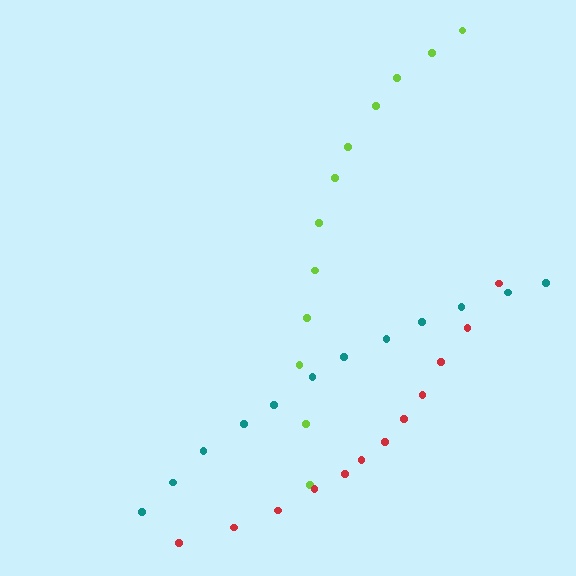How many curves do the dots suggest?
There are 3 distinct paths.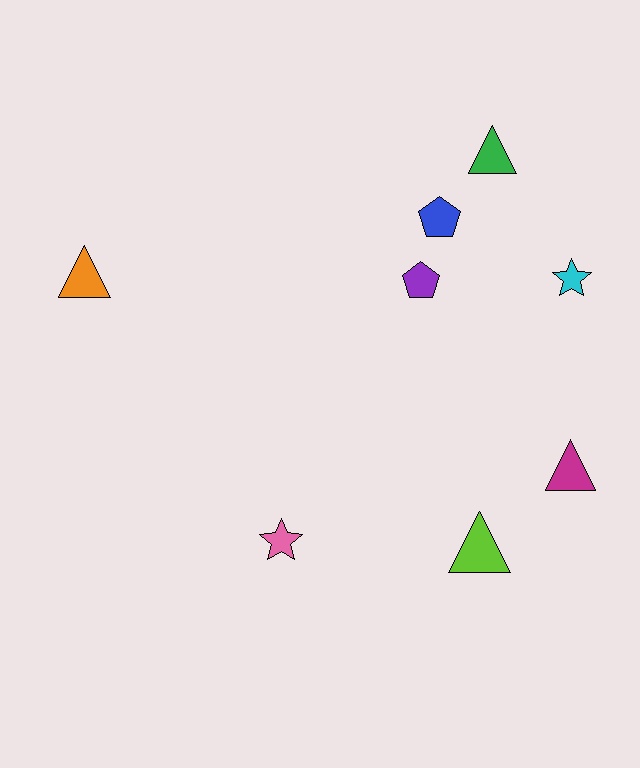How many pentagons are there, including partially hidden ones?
There are 2 pentagons.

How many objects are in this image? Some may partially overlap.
There are 8 objects.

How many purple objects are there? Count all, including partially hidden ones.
There is 1 purple object.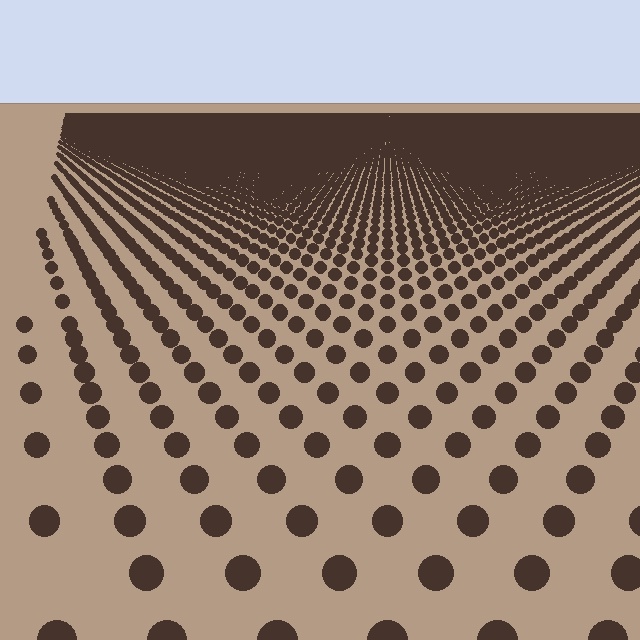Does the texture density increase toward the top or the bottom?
Density increases toward the top.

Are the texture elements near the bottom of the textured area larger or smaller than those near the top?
Larger. Near the bottom, elements are closer to the viewer and appear at a bigger on-screen size.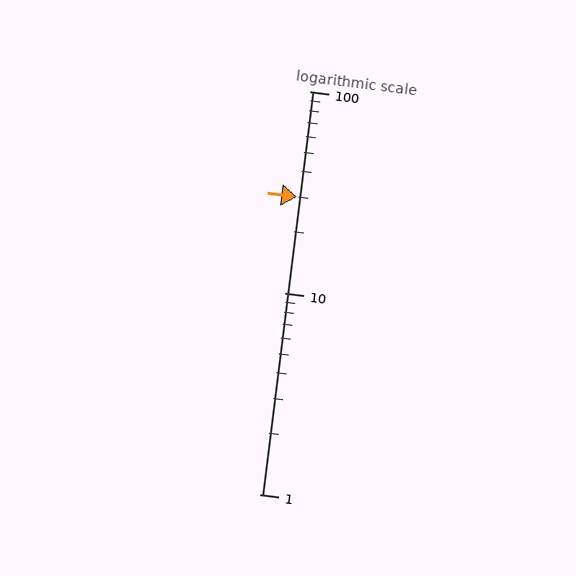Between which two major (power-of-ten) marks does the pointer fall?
The pointer is between 10 and 100.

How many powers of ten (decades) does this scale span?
The scale spans 2 decades, from 1 to 100.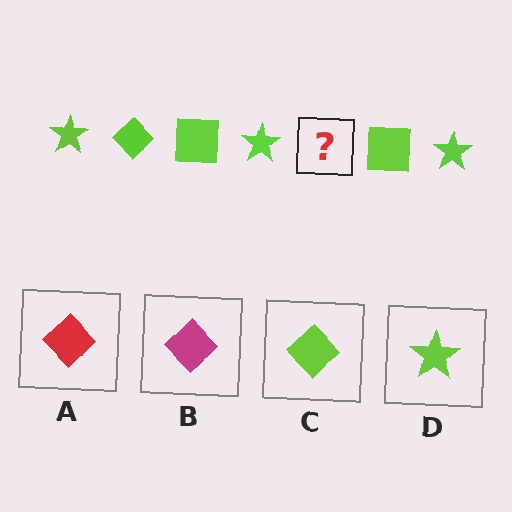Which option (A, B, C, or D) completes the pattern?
C.